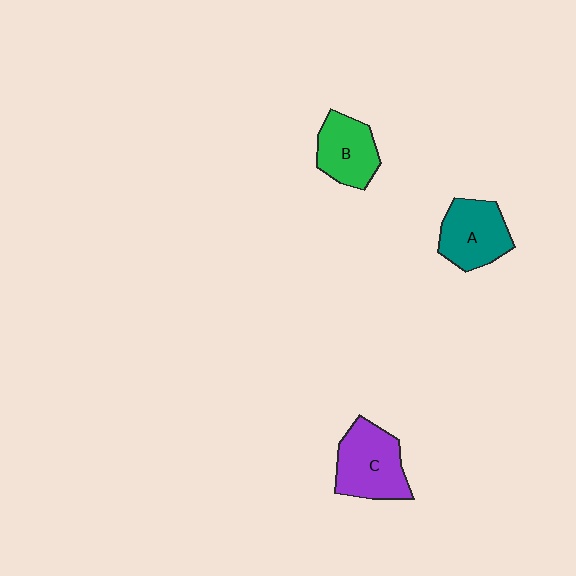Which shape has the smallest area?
Shape B (green).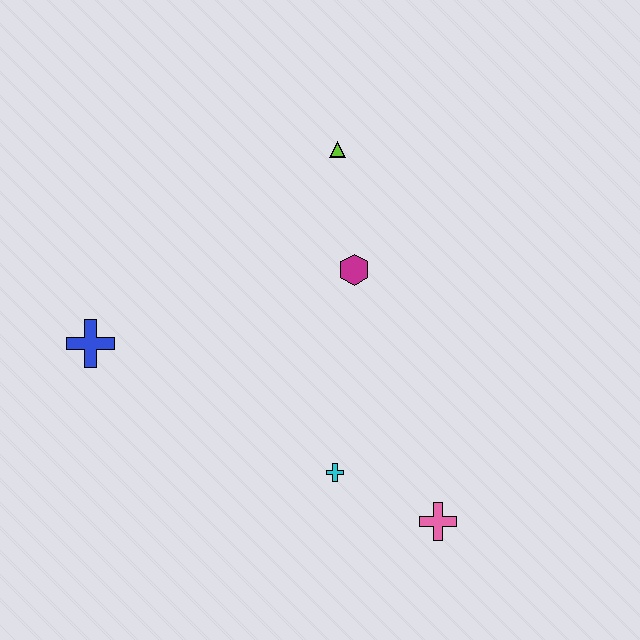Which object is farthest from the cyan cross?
The lime triangle is farthest from the cyan cross.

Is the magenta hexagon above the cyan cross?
Yes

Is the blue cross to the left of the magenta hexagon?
Yes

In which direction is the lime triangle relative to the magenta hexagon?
The lime triangle is above the magenta hexagon.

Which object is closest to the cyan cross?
The pink cross is closest to the cyan cross.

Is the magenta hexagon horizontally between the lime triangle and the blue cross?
No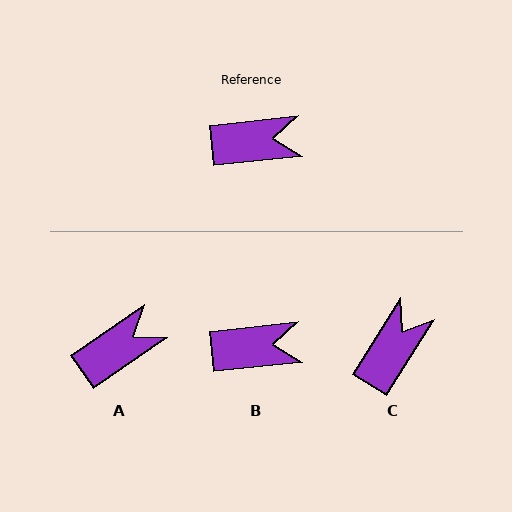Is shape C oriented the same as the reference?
No, it is off by about 52 degrees.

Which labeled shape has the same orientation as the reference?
B.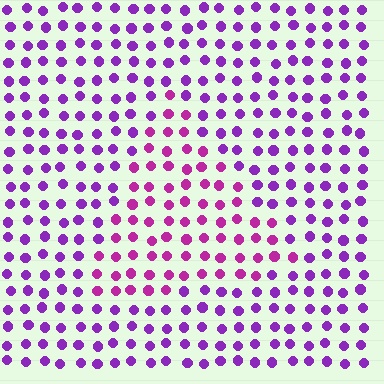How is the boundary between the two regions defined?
The boundary is defined purely by a slight shift in hue (about 30 degrees). Spacing, size, and orientation are identical on both sides.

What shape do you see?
I see a triangle.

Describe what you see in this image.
The image is filled with small purple elements in a uniform arrangement. A triangle-shaped region is visible where the elements are tinted to a slightly different hue, forming a subtle color boundary.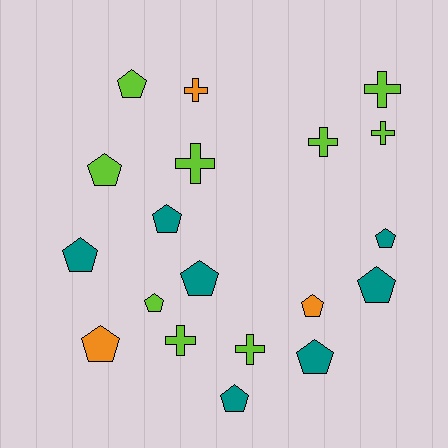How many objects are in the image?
There are 19 objects.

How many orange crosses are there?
There is 1 orange cross.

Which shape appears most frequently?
Pentagon, with 12 objects.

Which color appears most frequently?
Lime, with 9 objects.